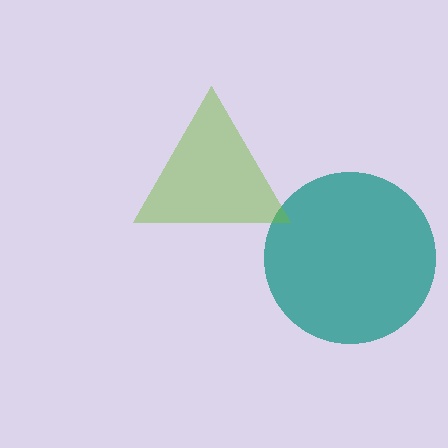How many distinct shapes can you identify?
There are 2 distinct shapes: a teal circle, a lime triangle.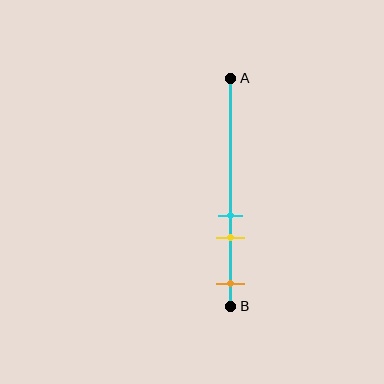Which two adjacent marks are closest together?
The cyan and yellow marks are the closest adjacent pair.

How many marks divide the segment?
There are 3 marks dividing the segment.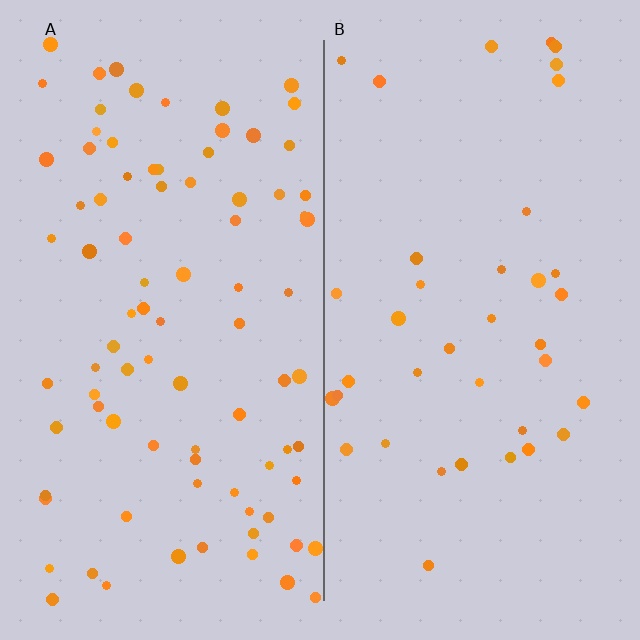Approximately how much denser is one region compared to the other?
Approximately 2.3× — region A over region B.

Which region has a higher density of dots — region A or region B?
A (the left).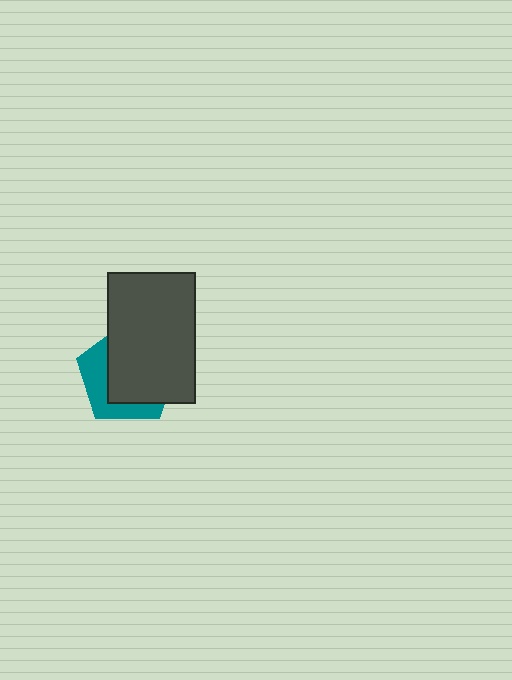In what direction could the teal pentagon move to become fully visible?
The teal pentagon could move toward the lower-left. That would shift it out from behind the dark gray rectangle entirely.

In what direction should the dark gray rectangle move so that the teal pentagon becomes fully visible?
The dark gray rectangle should move toward the upper-right. That is the shortest direction to clear the overlap and leave the teal pentagon fully visible.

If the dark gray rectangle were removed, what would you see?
You would see the complete teal pentagon.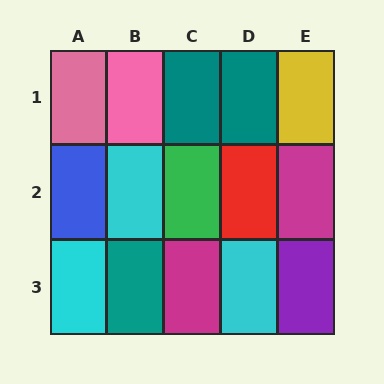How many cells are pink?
2 cells are pink.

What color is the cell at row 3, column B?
Teal.